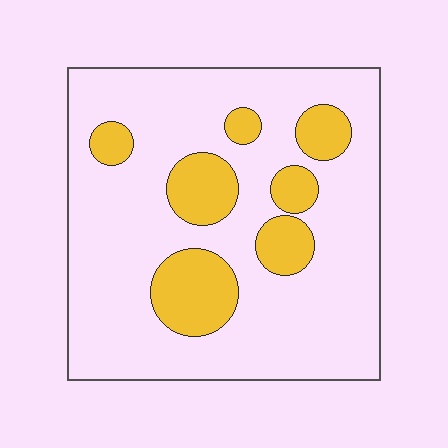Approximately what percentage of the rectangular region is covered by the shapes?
Approximately 20%.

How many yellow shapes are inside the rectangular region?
7.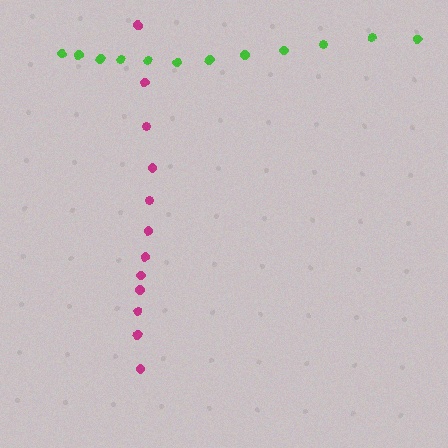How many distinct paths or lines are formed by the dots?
There are 2 distinct paths.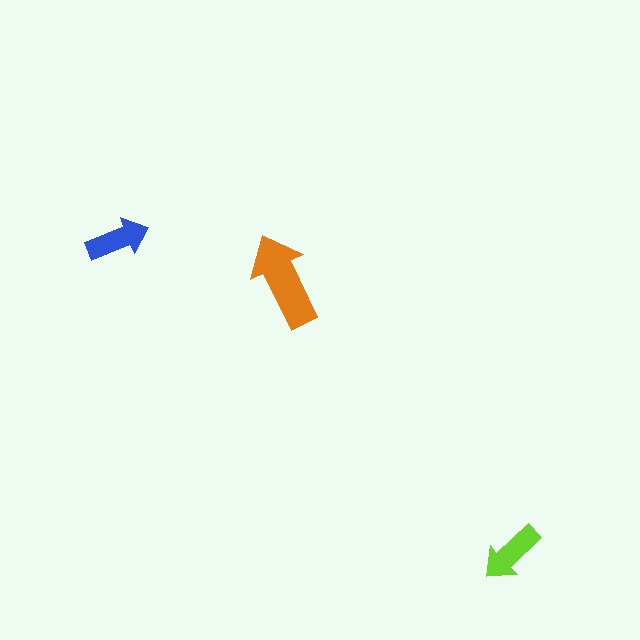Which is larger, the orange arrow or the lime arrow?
The orange one.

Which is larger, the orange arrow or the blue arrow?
The orange one.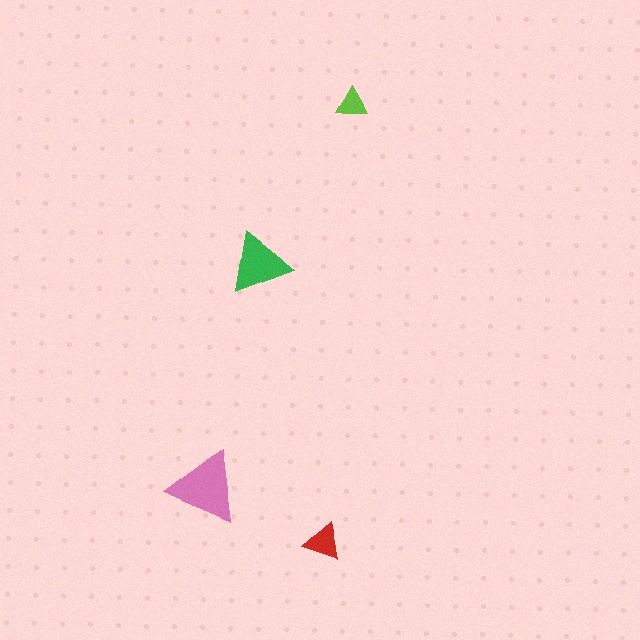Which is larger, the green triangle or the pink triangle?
The pink one.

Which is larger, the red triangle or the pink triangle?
The pink one.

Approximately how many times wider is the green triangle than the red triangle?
About 1.5 times wider.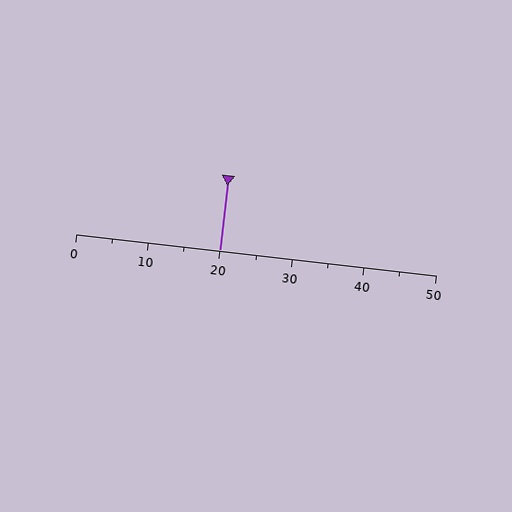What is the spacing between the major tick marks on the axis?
The major ticks are spaced 10 apart.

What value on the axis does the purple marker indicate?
The marker indicates approximately 20.